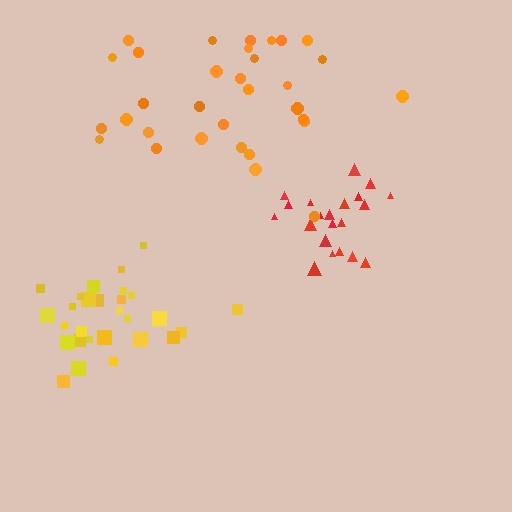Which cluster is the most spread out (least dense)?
Orange.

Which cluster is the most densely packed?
Red.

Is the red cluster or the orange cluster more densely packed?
Red.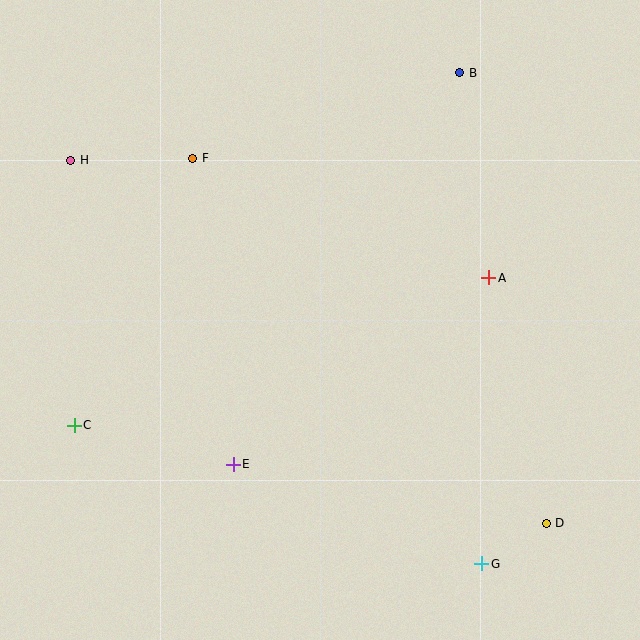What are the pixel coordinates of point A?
Point A is at (489, 278).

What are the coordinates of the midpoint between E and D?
The midpoint between E and D is at (390, 494).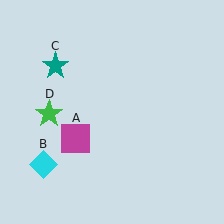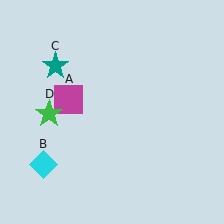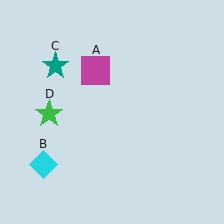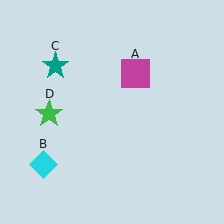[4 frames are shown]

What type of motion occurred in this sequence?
The magenta square (object A) rotated clockwise around the center of the scene.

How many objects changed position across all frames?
1 object changed position: magenta square (object A).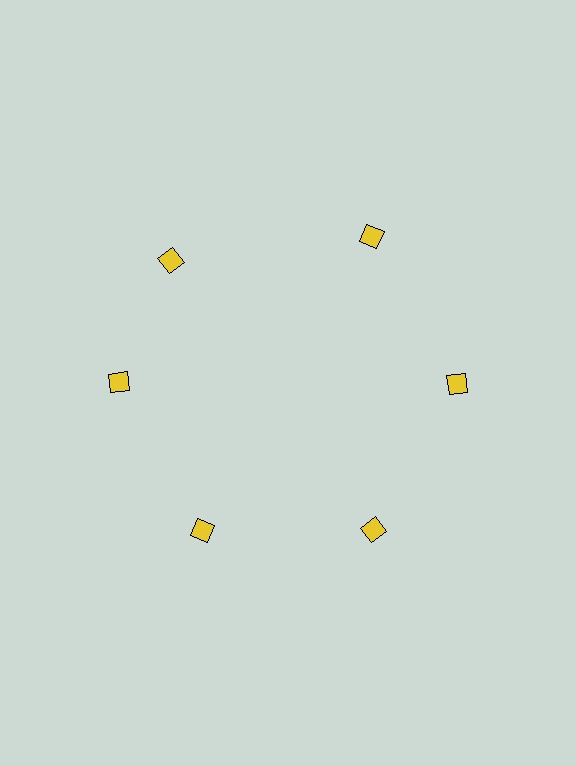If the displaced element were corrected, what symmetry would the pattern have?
It would have 6-fold rotational symmetry — the pattern would map onto itself every 60 degrees.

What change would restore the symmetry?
The symmetry would be restored by rotating it back into even spacing with its neighbors so that all 6 squares sit at equal angles and equal distance from the center.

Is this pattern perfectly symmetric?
No. The 6 yellow squares are arranged in a ring, but one element near the 11 o'clock position is rotated out of alignment along the ring, breaking the 6-fold rotational symmetry.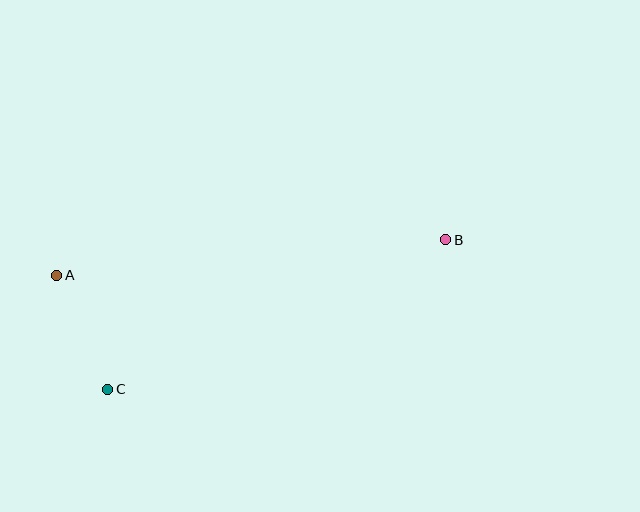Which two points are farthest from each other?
Points A and B are farthest from each other.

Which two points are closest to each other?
Points A and C are closest to each other.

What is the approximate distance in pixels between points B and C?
The distance between B and C is approximately 369 pixels.